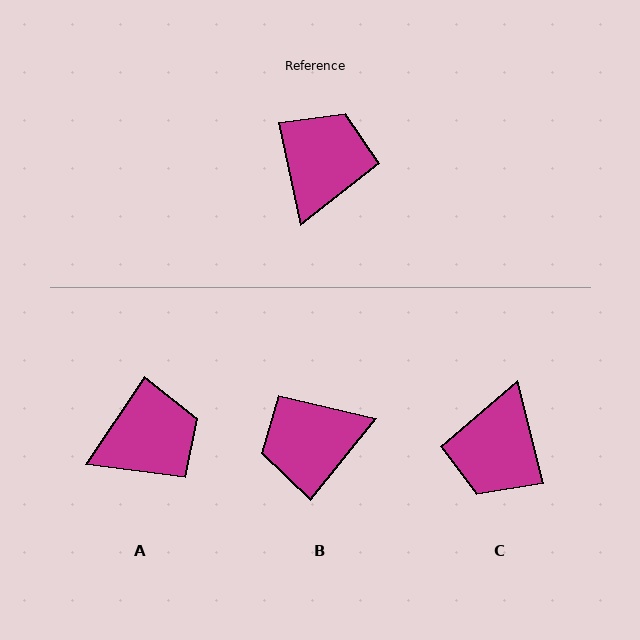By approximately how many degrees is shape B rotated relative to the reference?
Approximately 129 degrees counter-clockwise.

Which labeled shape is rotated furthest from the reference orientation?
C, about 178 degrees away.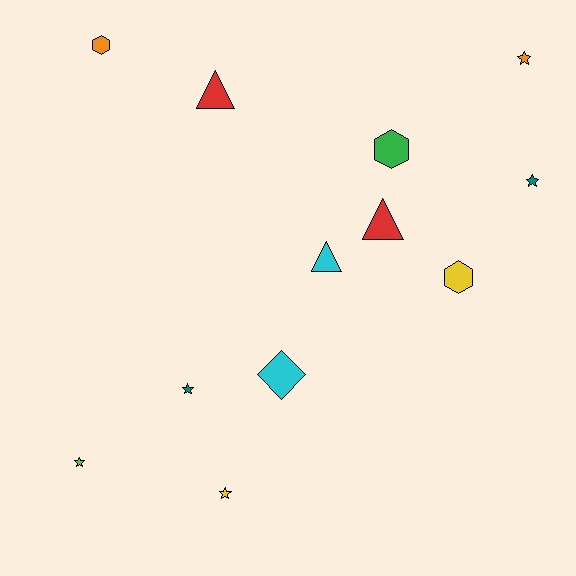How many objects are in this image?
There are 12 objects.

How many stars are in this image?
There are 5 stars.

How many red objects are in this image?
There are 2 red objects.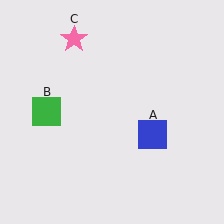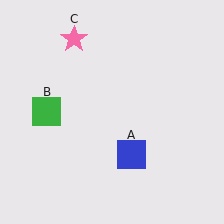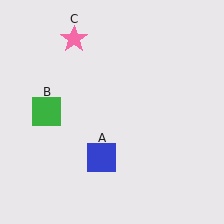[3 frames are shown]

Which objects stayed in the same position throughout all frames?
Green square (object B) and pink star (object C) remained stationary.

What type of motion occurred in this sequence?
The blue square (object A) rotated clockwise around the center of the scene.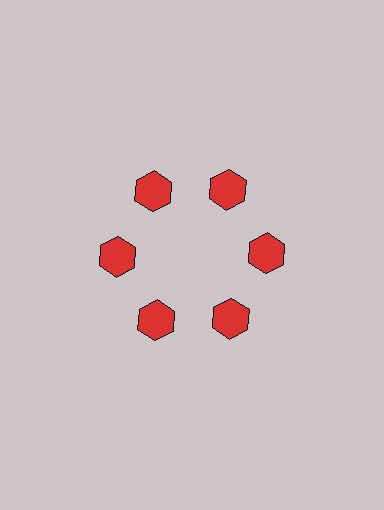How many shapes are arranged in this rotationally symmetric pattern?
There are 6 shapes, arranged in 6 groups of 1.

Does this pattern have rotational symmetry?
Yes, this pattern has 6-fold rotational symmetry. It looks the same after rotating 60 degrees around the center.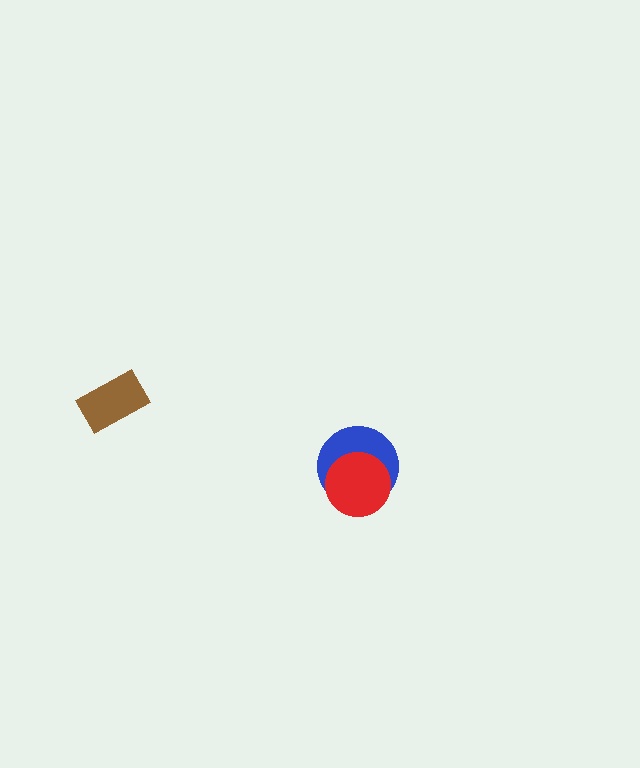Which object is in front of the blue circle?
The red circle is in front of the blue circle.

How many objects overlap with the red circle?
1 object overlaps with the red circle.